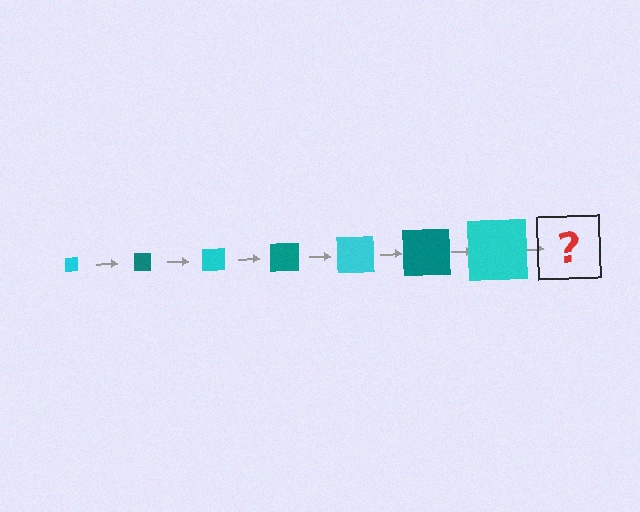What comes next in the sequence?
The next element should be a teal square, larger than the previous one.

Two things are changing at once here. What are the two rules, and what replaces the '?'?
The two rules are that the square grows larger each step and the color cycles through cyan and teal. The '?' should be a teal square, larger than the previous one.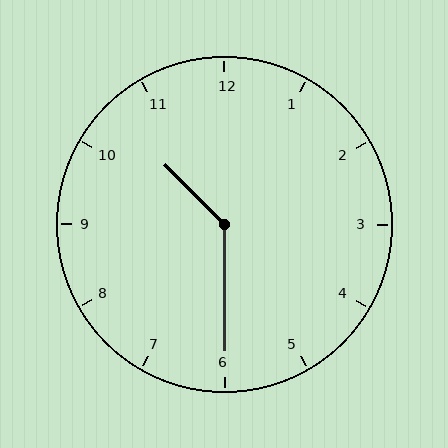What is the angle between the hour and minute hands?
Approximately 135 degrees.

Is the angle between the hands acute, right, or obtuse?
It is obtuse.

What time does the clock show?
10:30.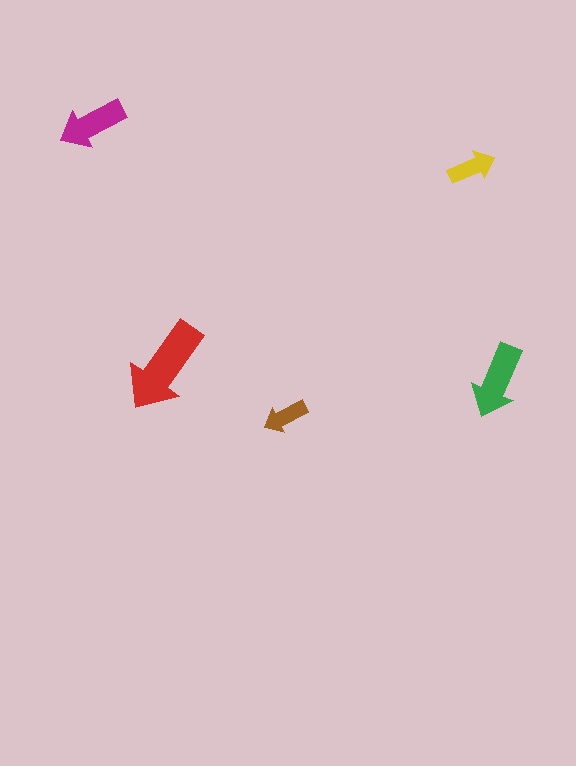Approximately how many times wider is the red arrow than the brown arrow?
About 2 times wider.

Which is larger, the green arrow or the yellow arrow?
The green one.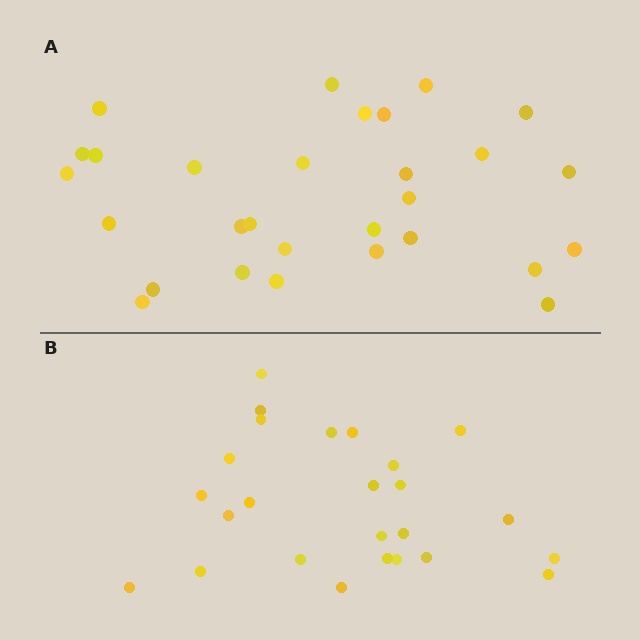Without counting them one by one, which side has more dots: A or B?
Region A (the top region) has more dots.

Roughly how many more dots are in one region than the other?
Region A has about 4 more dots than region B.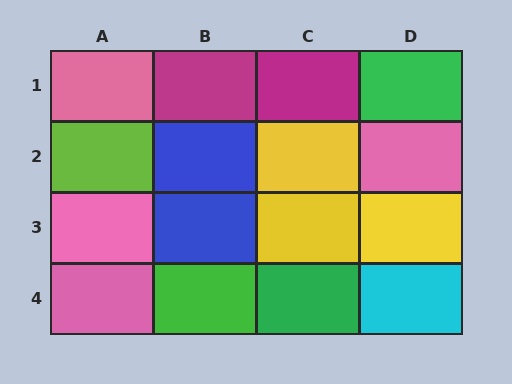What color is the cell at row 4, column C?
Green.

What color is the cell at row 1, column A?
Pink.